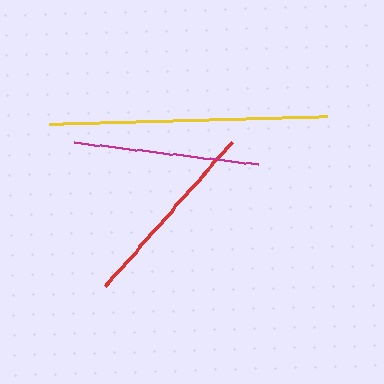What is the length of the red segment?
The red segment is approximately 192 pixels long.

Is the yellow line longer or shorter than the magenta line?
The yellow line is longer than the magenta line.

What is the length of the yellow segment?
The yellow segment is approximately 278 pixels long.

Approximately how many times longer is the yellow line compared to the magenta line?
The yellow line is approximately 1.5 times the length of the magenta line.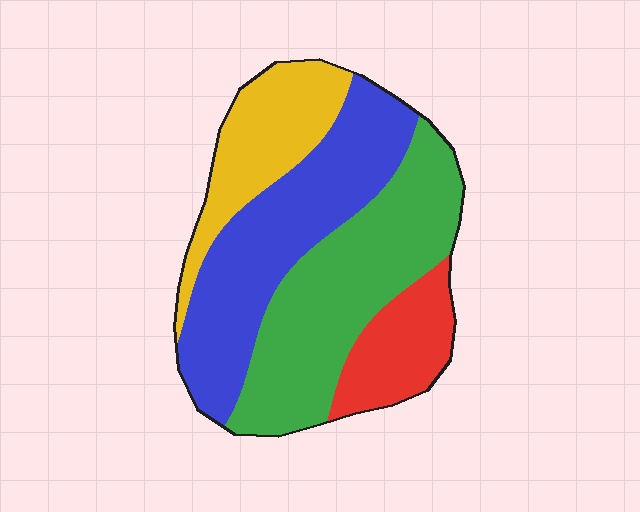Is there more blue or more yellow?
Blue.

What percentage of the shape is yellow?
Yellow covers roughly 20% of the shape.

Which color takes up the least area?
Red, at roughly 15%.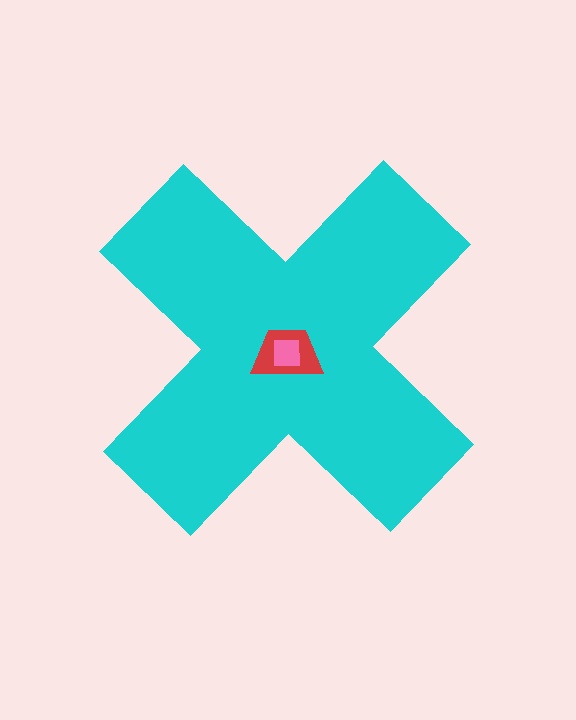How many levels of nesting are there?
3.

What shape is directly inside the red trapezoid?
The pink square.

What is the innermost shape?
The pink square.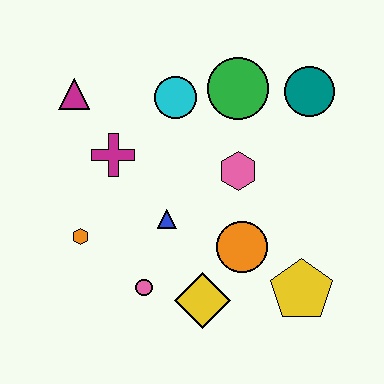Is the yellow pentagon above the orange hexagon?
No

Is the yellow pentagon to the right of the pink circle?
Yes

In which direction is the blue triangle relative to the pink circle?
The blue triangle is above the pink circle.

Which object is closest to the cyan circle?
The green circle is closest to the cyan circle.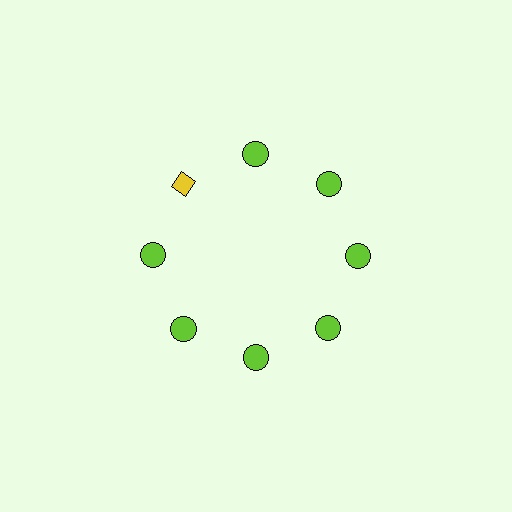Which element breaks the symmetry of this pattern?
The yellow diamond at roughly the 10 o'clock position breaks the symmetry. All other shapes are lime circles.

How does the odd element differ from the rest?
It differs in both color (yellow instead of lime) and shape (diamond instead of circle).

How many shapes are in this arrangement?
There are 8 shapes arranged in a ring pattern.